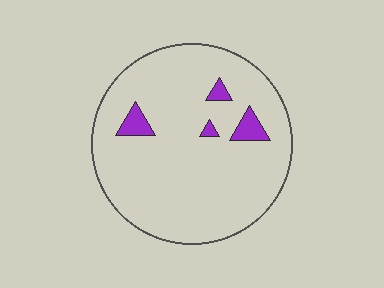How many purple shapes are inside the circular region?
4.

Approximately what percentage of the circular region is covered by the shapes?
Approximately 5%.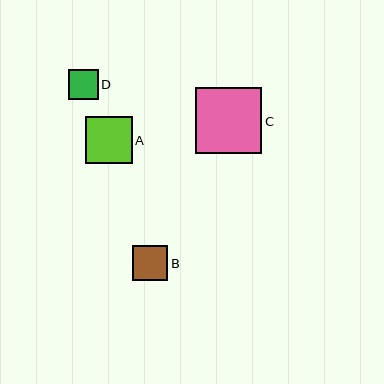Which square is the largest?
Square C is the largest with a size of approximately 66 pixels.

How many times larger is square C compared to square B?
Square C is approximately 1.9 times the size of square B.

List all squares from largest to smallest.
From largest to smallest: C, A, B, D.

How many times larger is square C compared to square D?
Square C is approximately 2.2 times the size of square D.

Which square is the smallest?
Square D is the smallest with a size of approximately 30 pixels.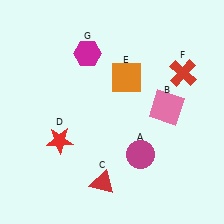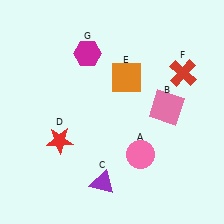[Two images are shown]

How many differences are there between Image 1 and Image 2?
There are 2 differences between the two images.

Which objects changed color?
A changed from magenta to pink. C changed from red to purple.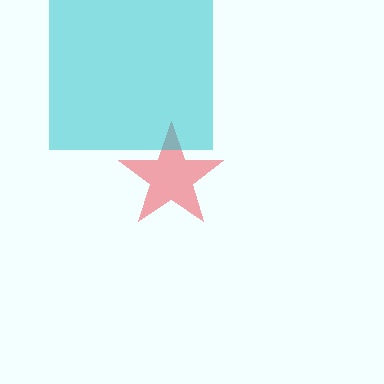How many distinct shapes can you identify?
There are 2 distinct shapes: a red star, a cyan square.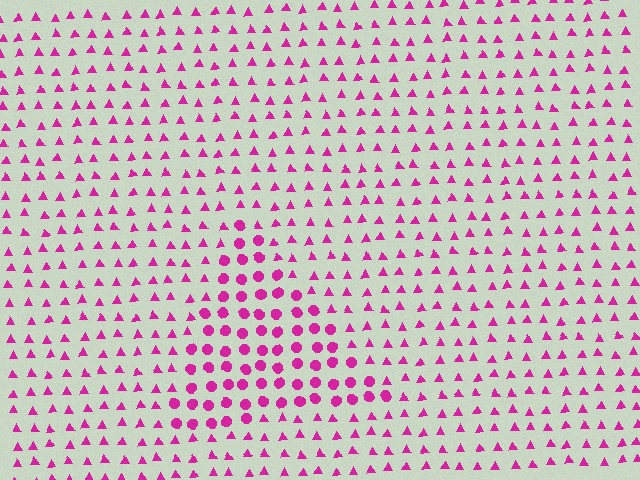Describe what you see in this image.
The image is filled with small magenta elements arranged in a uniform grid. A triangle-shaped region contains circles, while the surrounding area contains triangles. The boundary is defined purely by the change in element shape.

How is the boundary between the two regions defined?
The boundary is defined by a change in element shape: circles inside vs. triangles outside. All elements share the same color and spacing.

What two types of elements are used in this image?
The image uses circles inside the triangle region and triangles outside it.